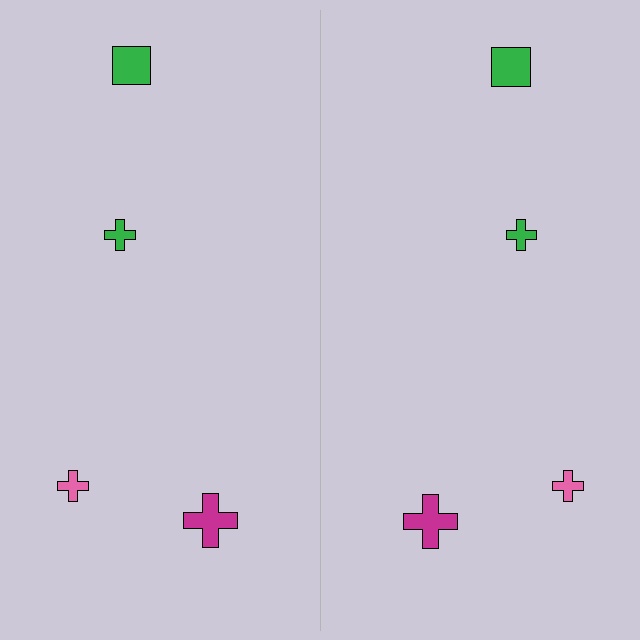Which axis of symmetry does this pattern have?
The pattern has a vertical axis of symmetry running through the center of the image.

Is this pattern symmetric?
Yes, this pattern has bilateral (reflection) symmetry.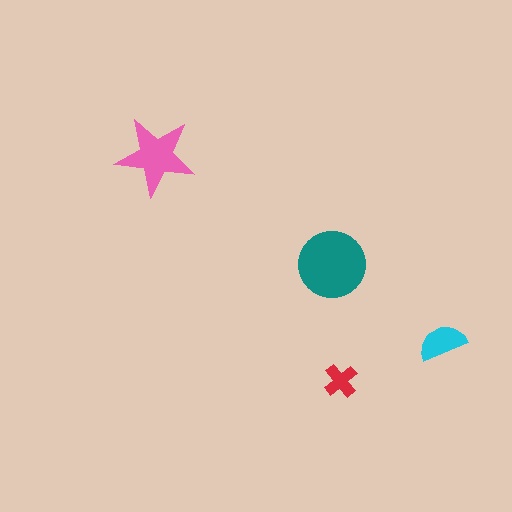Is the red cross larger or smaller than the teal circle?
Smaller.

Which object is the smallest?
The red cross.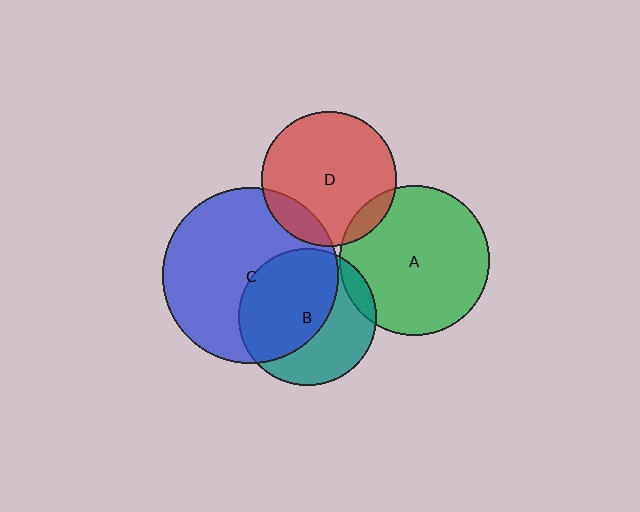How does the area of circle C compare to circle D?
Approximately 1.7 times.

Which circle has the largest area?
Circle C (blue).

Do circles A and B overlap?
Yes.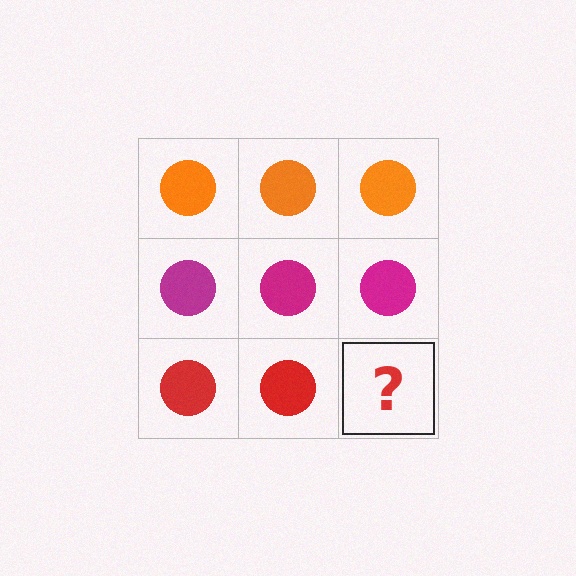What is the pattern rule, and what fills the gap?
The rule is that each row has a consistent color. The gap should be filled with a red circle.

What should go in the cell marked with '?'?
The missing cell should contain a red circle.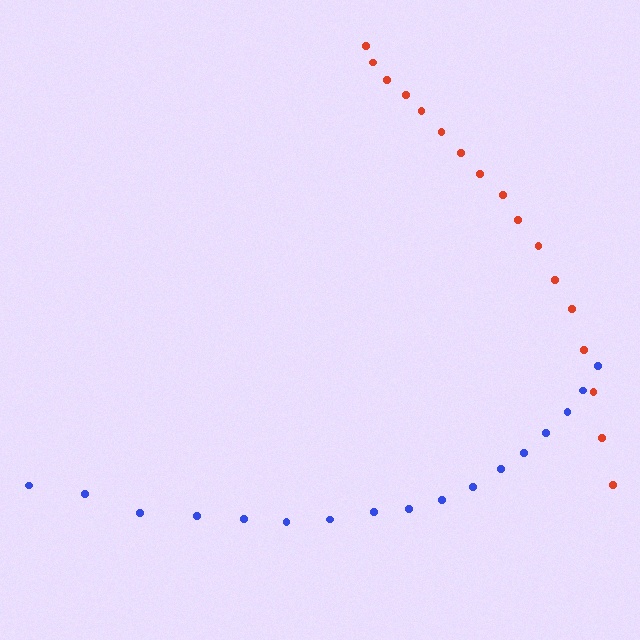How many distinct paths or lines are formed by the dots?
There are 2 distinct paths.